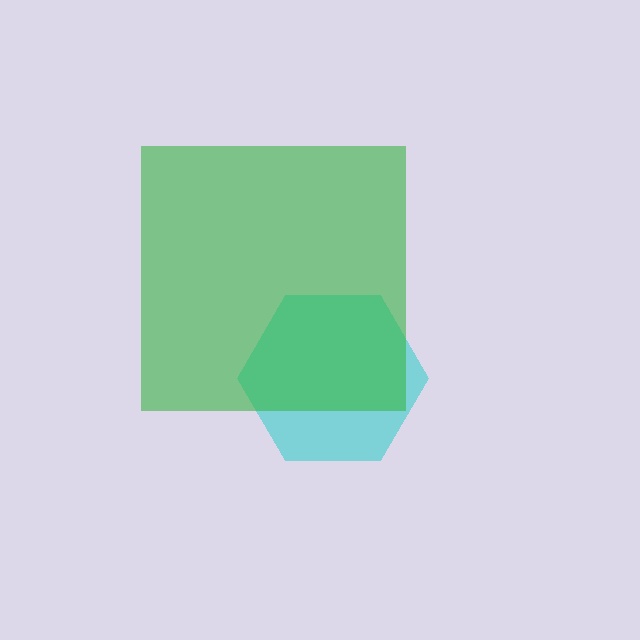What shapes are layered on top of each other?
The layered shapes are: a cyan hexagon, a green square.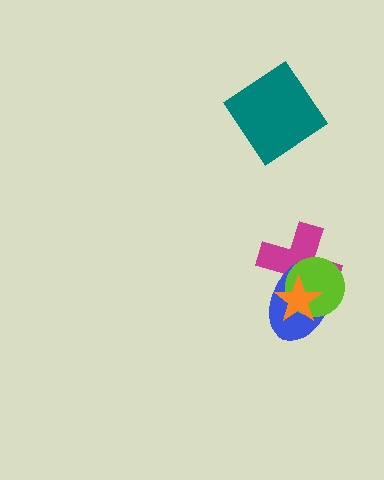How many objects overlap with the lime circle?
3 objects overlap with the lime circle.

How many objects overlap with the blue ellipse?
3 objects overlap with the blue ellipse.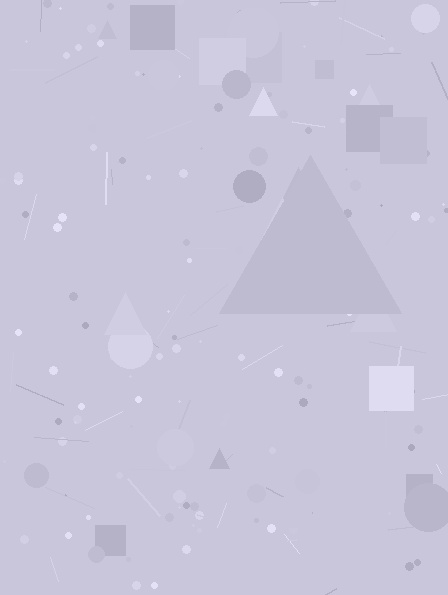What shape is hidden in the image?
A triangle is hidden in the image.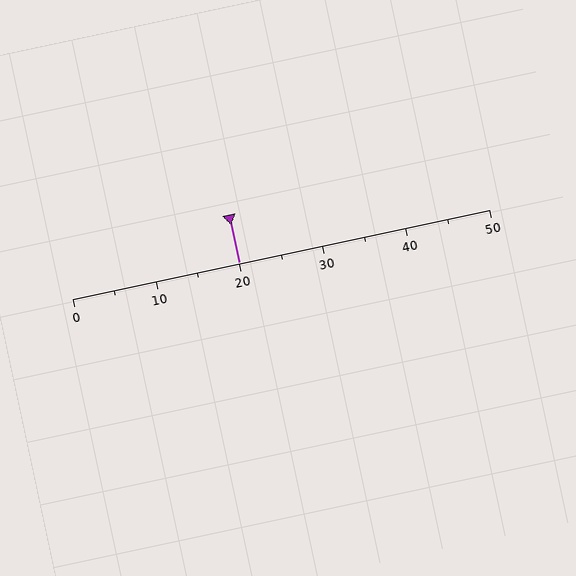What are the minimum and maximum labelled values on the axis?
The axis runs from 0 to 50.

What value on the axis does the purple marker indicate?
The marker indicates approximately 20.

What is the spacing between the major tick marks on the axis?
The major ticks are spaced 10 apart.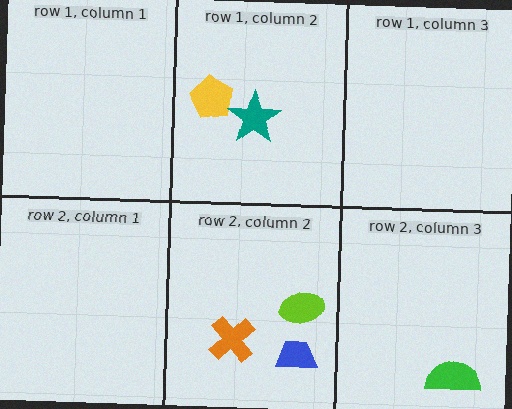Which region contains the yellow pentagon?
The row 1, column 2 region.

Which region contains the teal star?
The row 1, column 2 region.